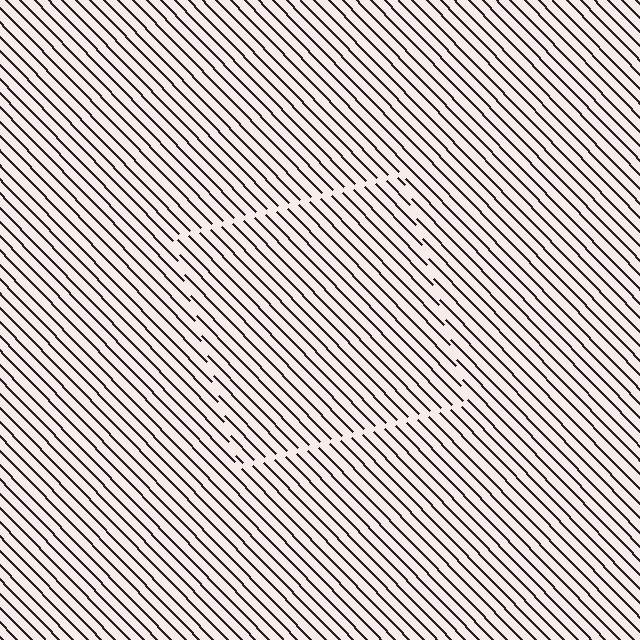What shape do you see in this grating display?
An illusory square. The interior of the shape contains the same grating, shifted by half a period — the contour is defined by the phase discontinuity where line-ends from the inner and outer gratings abut.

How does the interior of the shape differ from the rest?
The interior of the shape contains the same grating, shifted by half a period — the contour is defined by the phase discontinuity where line-ends from the inner and outer gratings abut.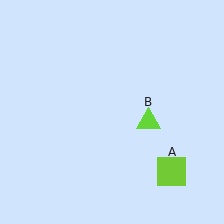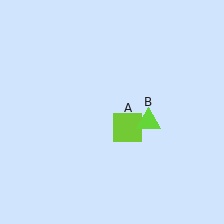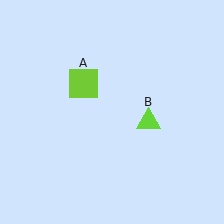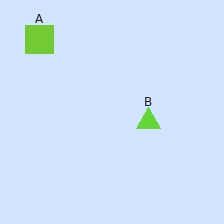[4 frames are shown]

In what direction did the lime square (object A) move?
The lime square (object A) moved up and to the left.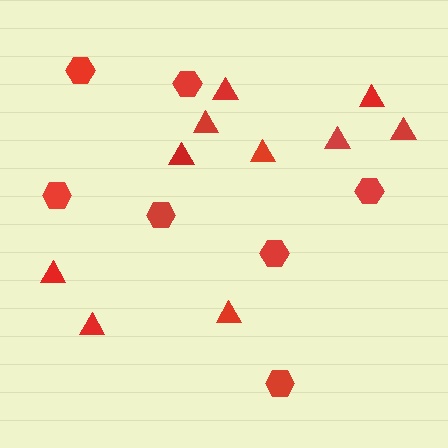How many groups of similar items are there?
There are 2 groups: one group of hexagons (7) and one group of triangles (10).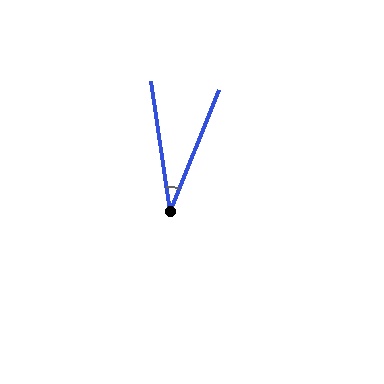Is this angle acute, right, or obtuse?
It is acute.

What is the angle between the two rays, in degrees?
Approximately 30 degrees.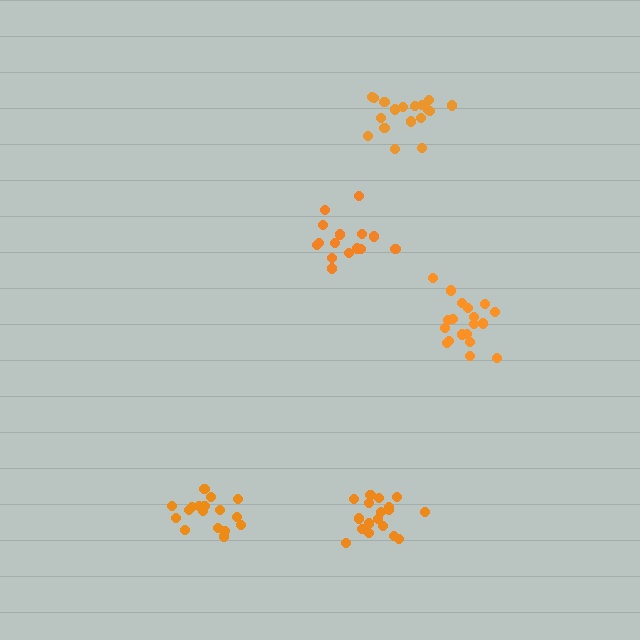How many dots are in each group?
Group 1: 18 dots, Group 2: 18 dots, Group 3: 15 dots, Group 4: 19 dots, Group 5: 17 dots (87 total).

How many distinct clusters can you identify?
There are 5 distinct clusters.